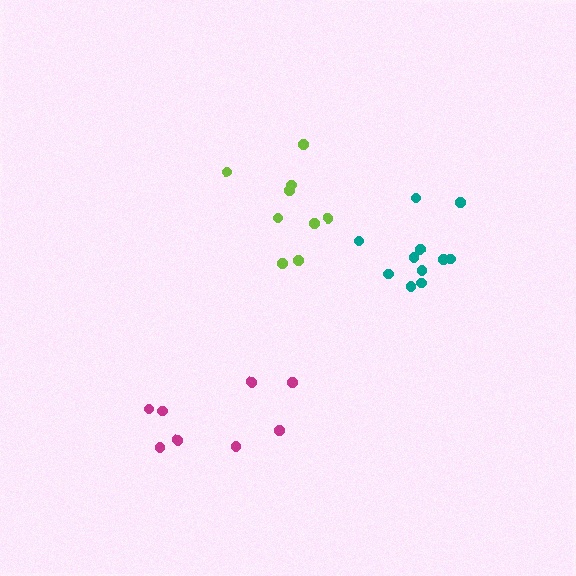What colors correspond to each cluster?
The clusters are colored: magenta, teal, lime.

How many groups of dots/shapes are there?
There are 3 groups.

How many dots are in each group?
Group 1: 8 dots, Group 2: 11 dots, Group 3: 9 dots (28 total).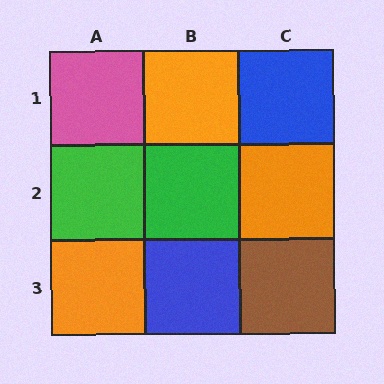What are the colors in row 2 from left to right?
Green, green, orange.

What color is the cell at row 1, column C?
Blue.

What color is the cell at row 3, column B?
Blue.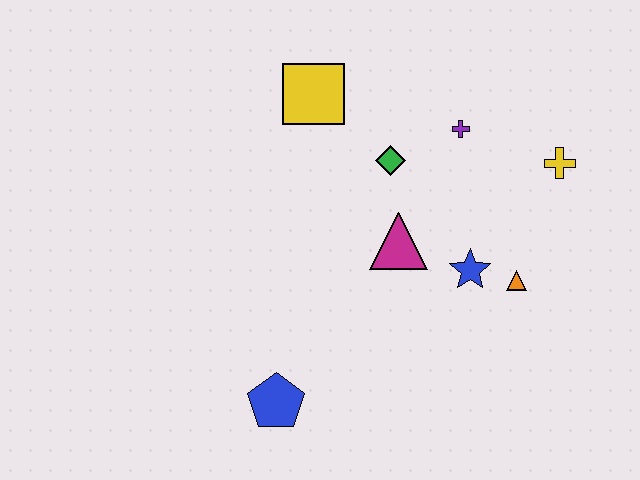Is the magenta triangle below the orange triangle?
No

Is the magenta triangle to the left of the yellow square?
No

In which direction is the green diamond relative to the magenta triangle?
The green diamond is above the magenta triangle.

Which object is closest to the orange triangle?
The blue star is closest to the orange triangle.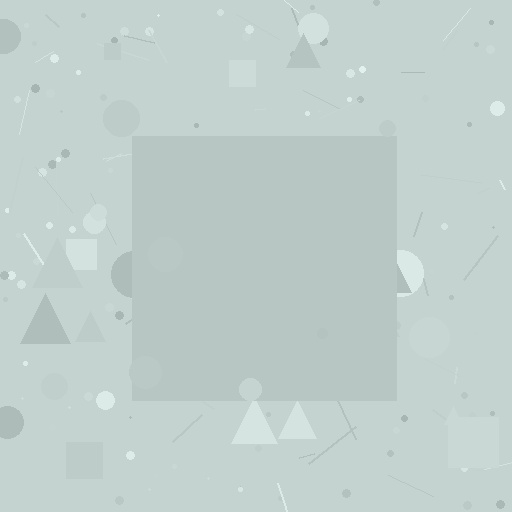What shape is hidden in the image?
A square is hidden in the image.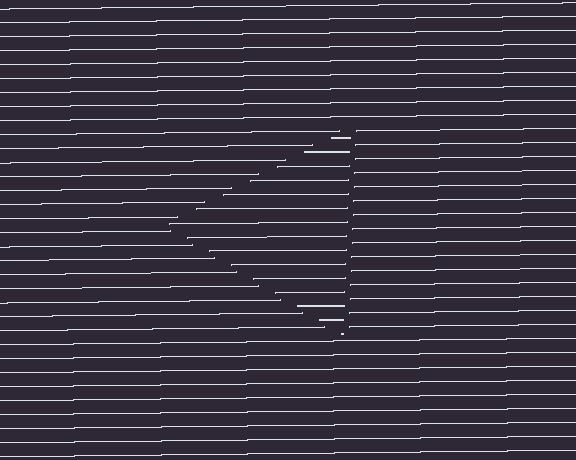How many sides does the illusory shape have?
3 sides — the line-ends trace a triangle.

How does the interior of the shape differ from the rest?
The interior of the shape contains the same grating, shifted by half a period — the contour is defined by the phase discontinuity where line-ends from the inner and outer gratings abut.